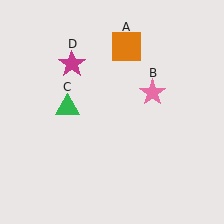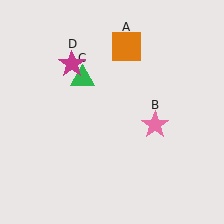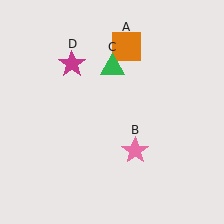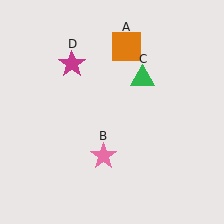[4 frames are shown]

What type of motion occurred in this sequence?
The pink star (object B), green triangle (object C) rotated clockwise around the center of the scene.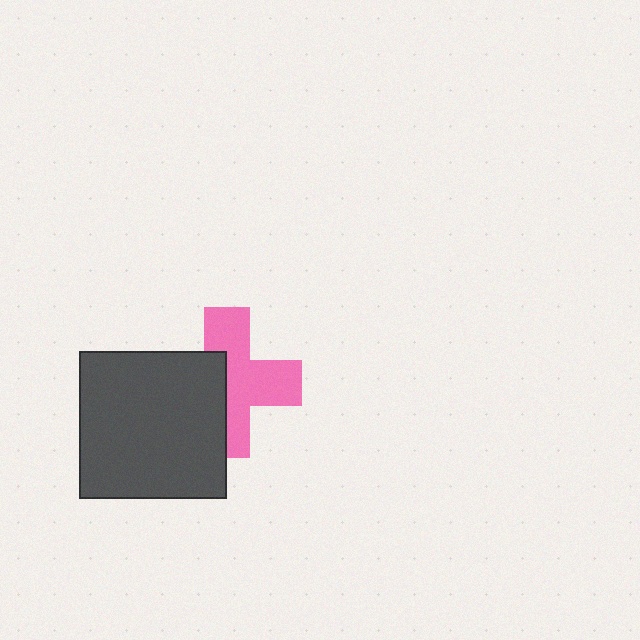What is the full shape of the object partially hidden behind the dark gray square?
The partially hidden object is a pink cross.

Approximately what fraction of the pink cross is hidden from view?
Roughly 42% of the pink cross is hidden behind the dark gray square.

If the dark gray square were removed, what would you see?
You would see the complete pink cross.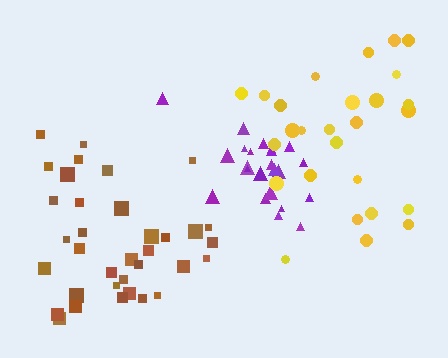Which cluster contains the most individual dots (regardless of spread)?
Brown (35).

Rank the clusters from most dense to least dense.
purple, yellow, brown.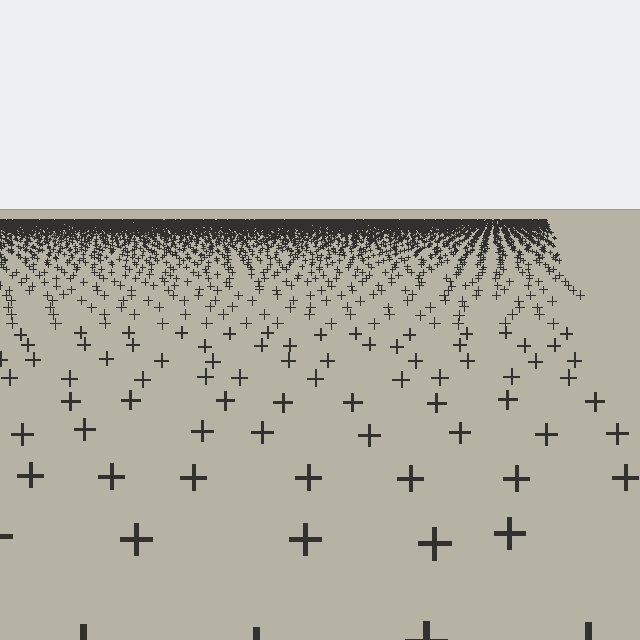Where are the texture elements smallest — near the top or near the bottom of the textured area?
Near the top.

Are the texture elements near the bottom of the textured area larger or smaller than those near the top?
Larger. Near the bottom, elements are closer to the viewer and appear at a bigger on-screen size.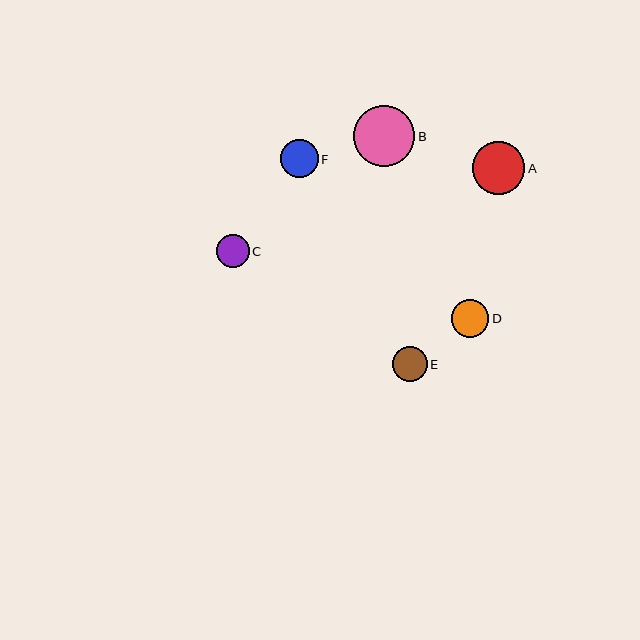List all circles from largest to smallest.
From largest to smallest: B, A, F, D, E, C.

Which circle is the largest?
Circle B is the largest with a size of approximately 61 pixels.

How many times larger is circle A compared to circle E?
Circle A is approximately 1.5 times the size of circle E.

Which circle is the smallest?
Circle C is the smallest with a size of approximately 33 pixels.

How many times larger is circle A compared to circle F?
Circle A is approximately 1.4 times the size of circle F.